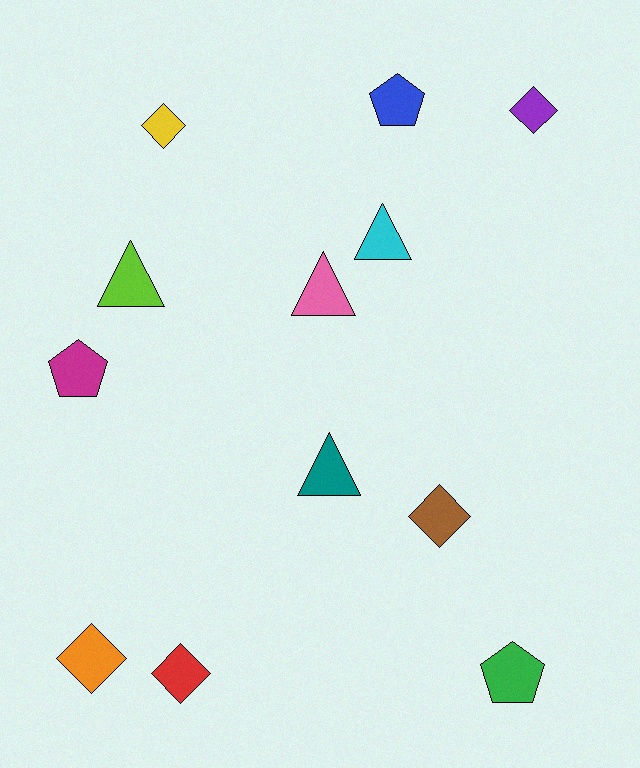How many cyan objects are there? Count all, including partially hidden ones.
There is 1 cyan object.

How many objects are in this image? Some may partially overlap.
There are 12 objects.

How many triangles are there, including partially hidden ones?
There are 4 triangles.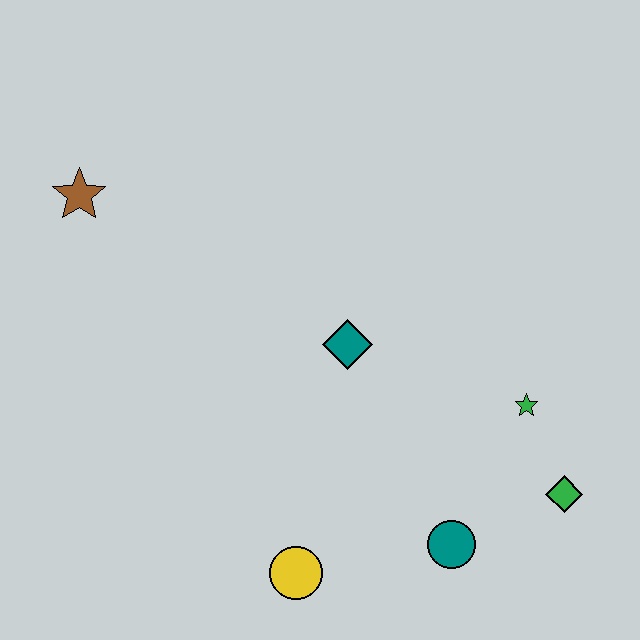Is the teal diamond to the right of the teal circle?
No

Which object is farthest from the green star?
The brown star is farthest from the green star.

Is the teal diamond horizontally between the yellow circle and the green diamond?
Yes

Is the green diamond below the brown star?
Yes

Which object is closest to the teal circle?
The green diamond is closest to the teal circle.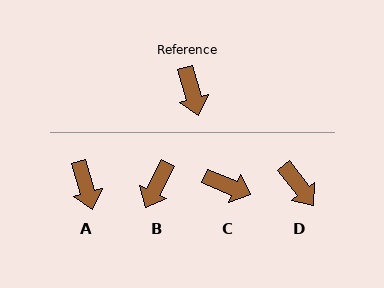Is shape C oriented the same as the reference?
No, it is off by about 52 degrees.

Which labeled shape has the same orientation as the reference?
A.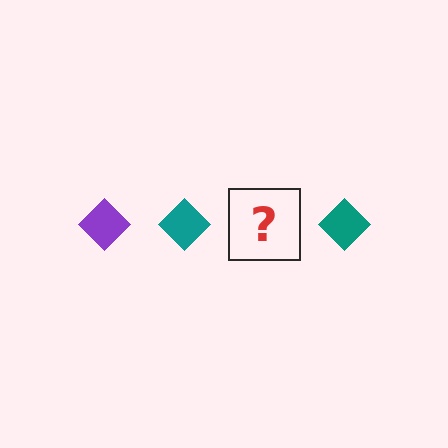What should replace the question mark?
The question mark should be replaced with a purple diamond.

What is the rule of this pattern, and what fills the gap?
The rule is that the pattern cycles through purple, teal diamonds. The gap should be filled with a purple diamond.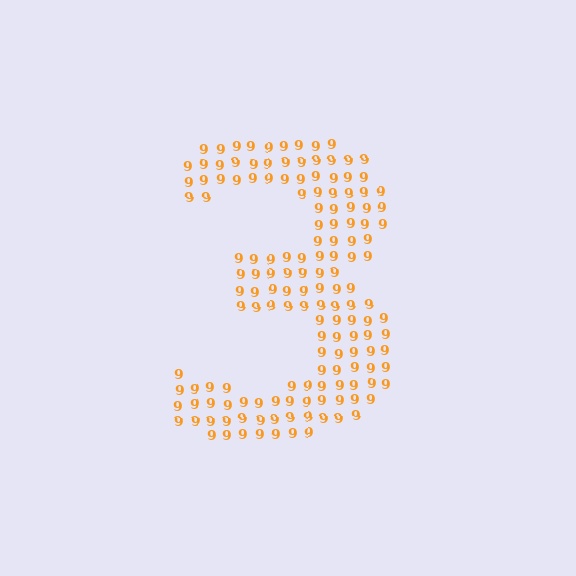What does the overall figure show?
The overall figure shows the digit 3.